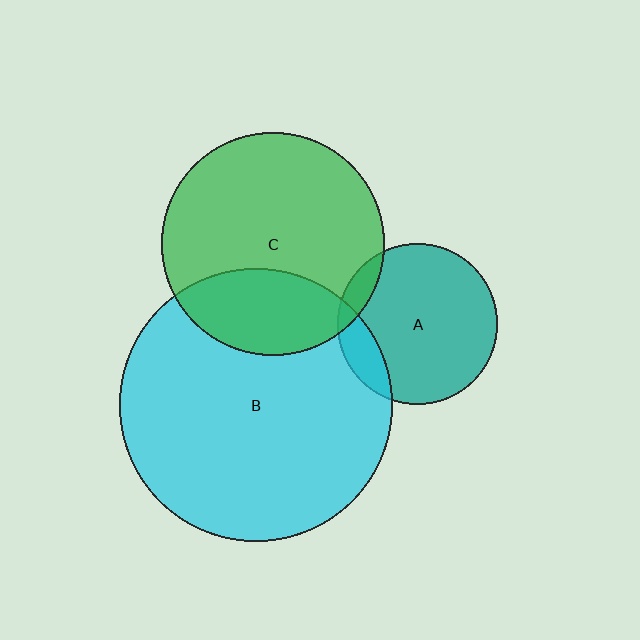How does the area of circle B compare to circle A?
Approximately 2.9 times.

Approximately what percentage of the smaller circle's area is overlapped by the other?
Approximately 10%.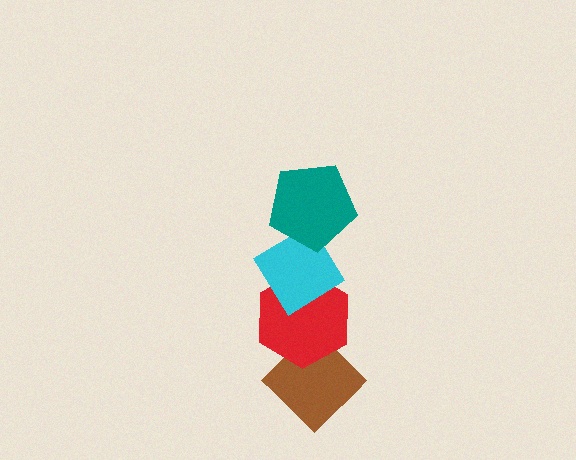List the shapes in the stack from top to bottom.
From top to bottom: the teal pentagon, the cyan diamond, the red hexagon, the brown diamond.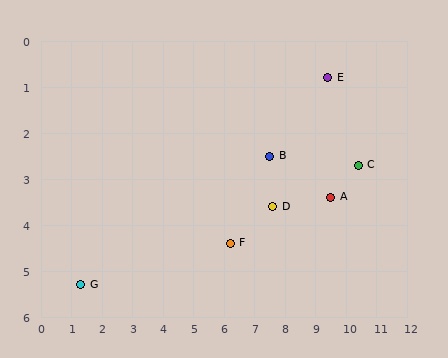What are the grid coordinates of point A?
Point A is at approximately (9.5, 3.4).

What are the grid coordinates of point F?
Point F is at approximately (6.2, 4.4).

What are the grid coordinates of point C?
Point C is at approximately (10.4, 2.7).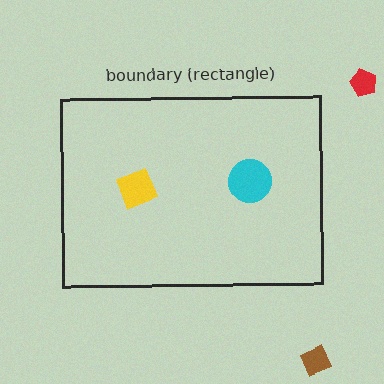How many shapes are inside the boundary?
2 inside, 2 outside.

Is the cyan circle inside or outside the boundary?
Inside.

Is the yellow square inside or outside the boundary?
Inside.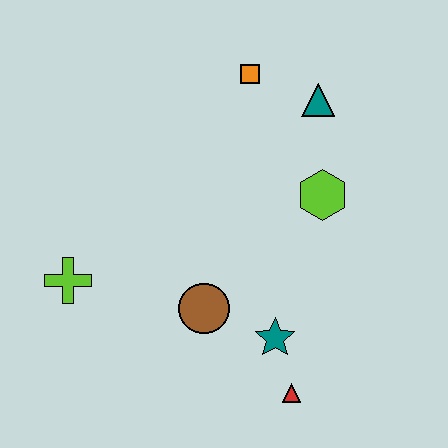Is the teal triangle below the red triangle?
No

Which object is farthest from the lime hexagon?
The lime cross is farthest from the lime hexagon.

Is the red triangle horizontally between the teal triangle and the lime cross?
Yes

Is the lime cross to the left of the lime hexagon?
Yes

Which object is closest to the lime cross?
The brown circle is closest to the lime cross.